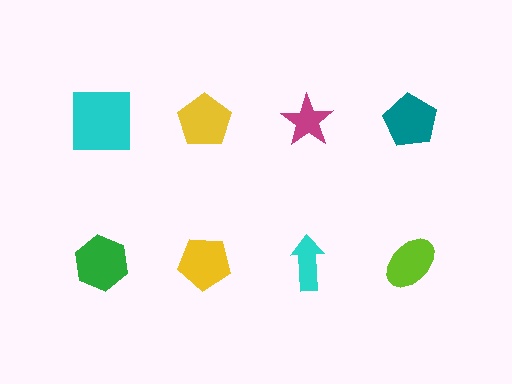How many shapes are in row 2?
4 shapes.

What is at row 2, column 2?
A yellow pentagon.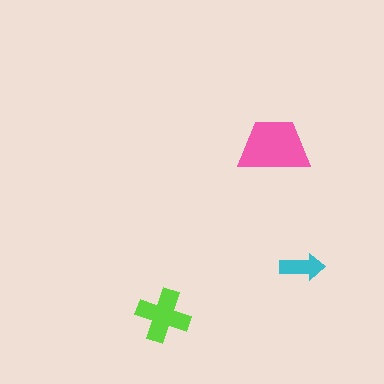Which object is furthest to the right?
The cyan arrow is rightmost.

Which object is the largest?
The pink trapezoid.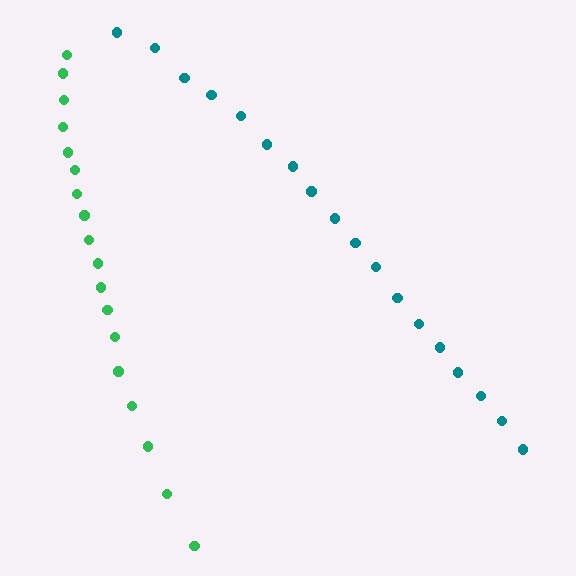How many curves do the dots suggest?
There are 2 distinct paths.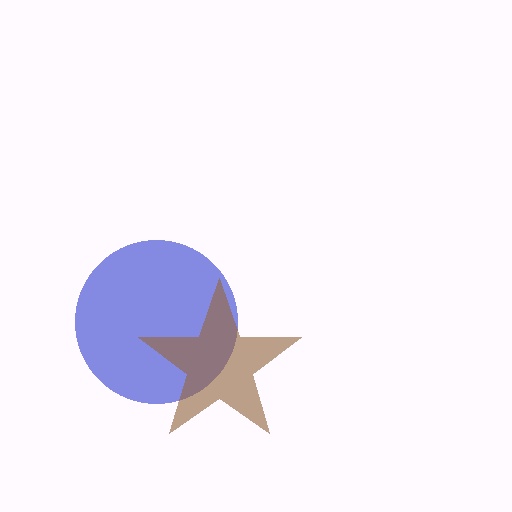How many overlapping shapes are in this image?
There are 2 overlapping shapes in the image.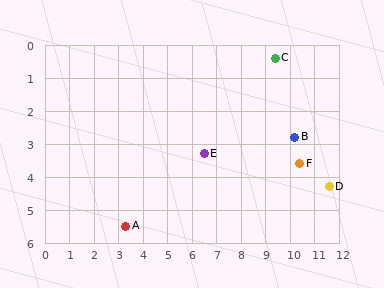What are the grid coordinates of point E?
Point E is at approximately (6.5, 3.3).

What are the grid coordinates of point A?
Point A is at approximately (3.3, 5.5).